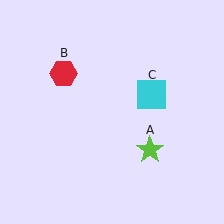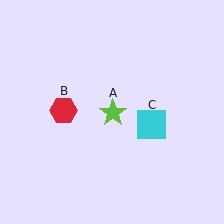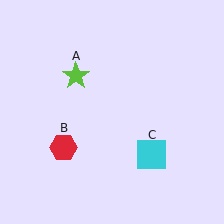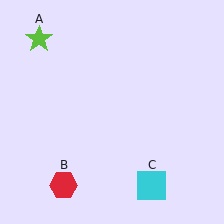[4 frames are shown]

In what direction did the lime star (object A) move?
The lime star (object A) moved up and to the left.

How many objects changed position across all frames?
3 objects changed position: lime star (object A), red hexagon (object B), cyan square (object C).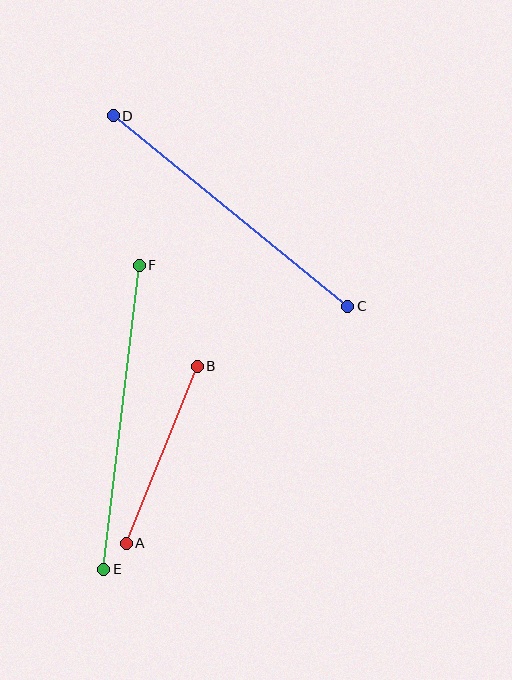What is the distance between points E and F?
The distance is approximately 306 pixels.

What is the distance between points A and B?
The distance is approximately 191 pixels.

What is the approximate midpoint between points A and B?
The midpoint is at approximately (162, 455) pixels.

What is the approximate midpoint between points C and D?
The midpoint is at approximately (230, 211) pixels.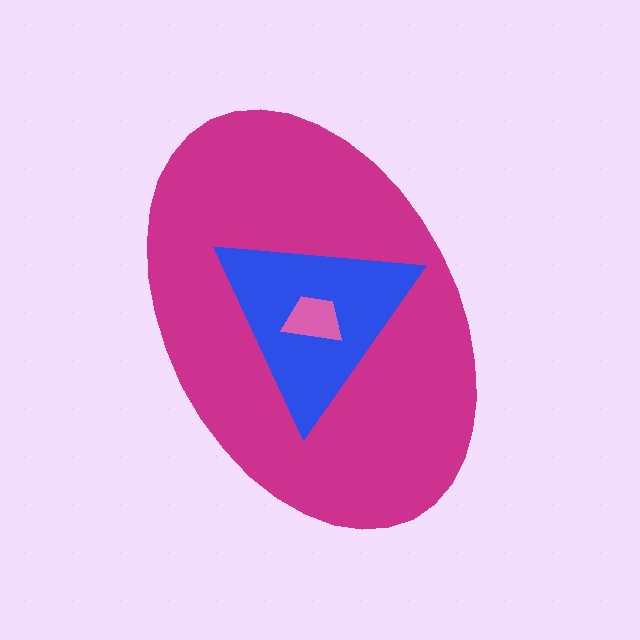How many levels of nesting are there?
3.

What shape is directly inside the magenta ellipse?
The blue triangle.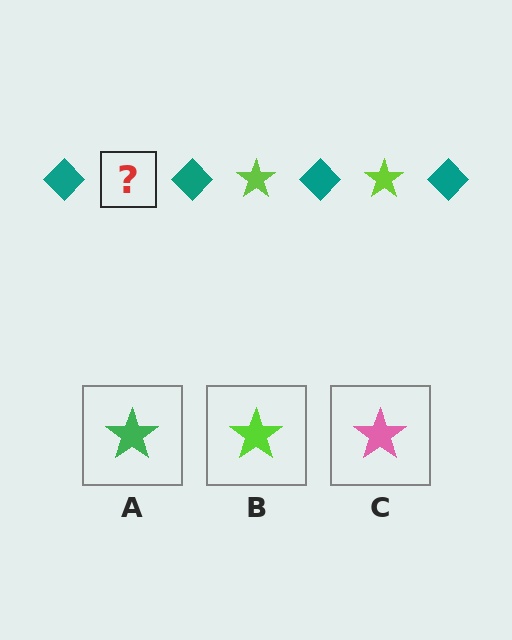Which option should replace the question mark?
Option B.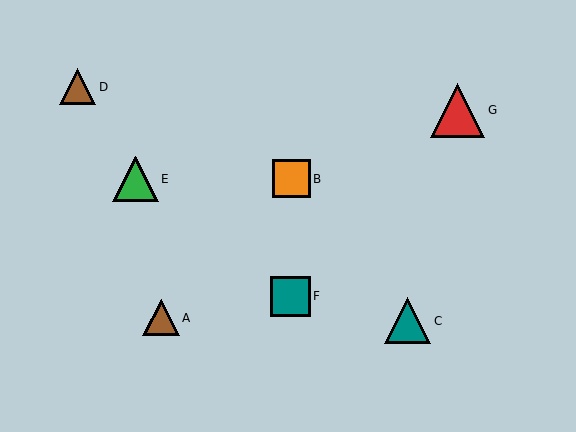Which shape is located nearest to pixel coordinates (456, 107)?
The red triangle (labeled G) at (457, 110) is nearest to that location.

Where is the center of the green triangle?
The center of the green triangle is at (135, 179).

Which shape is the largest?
The red triangle (labeled G) is the largest.